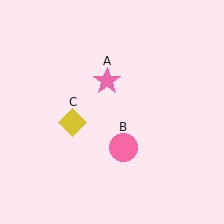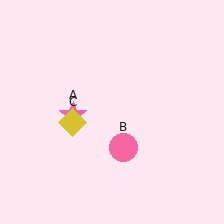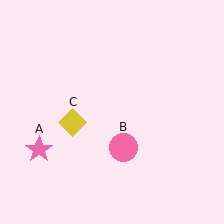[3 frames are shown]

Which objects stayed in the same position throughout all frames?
Pink circle (object B) and yellow diamond (object C) remained stationary.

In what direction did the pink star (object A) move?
The pink star (object A) moved down and to the left.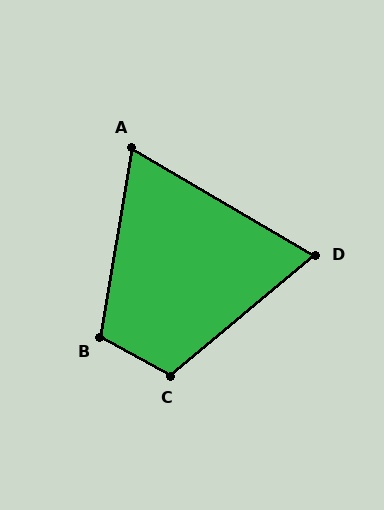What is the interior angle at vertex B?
Approximately 110 degrees (obtuse).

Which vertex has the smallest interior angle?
A, at approximately 69 degrees.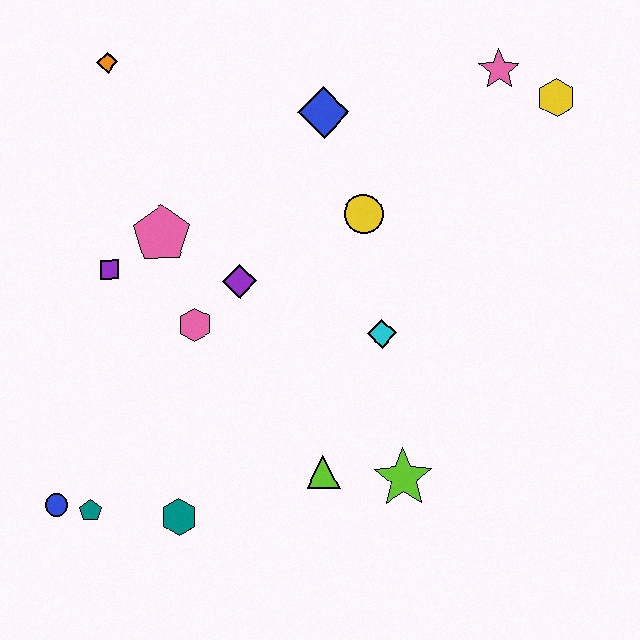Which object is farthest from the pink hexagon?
The yellow hexagon is farthest from the pink hexagon.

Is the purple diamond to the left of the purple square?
No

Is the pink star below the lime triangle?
No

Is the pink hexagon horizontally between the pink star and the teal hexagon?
Yes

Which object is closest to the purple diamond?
The pink hexagon is closest to the purple diamond.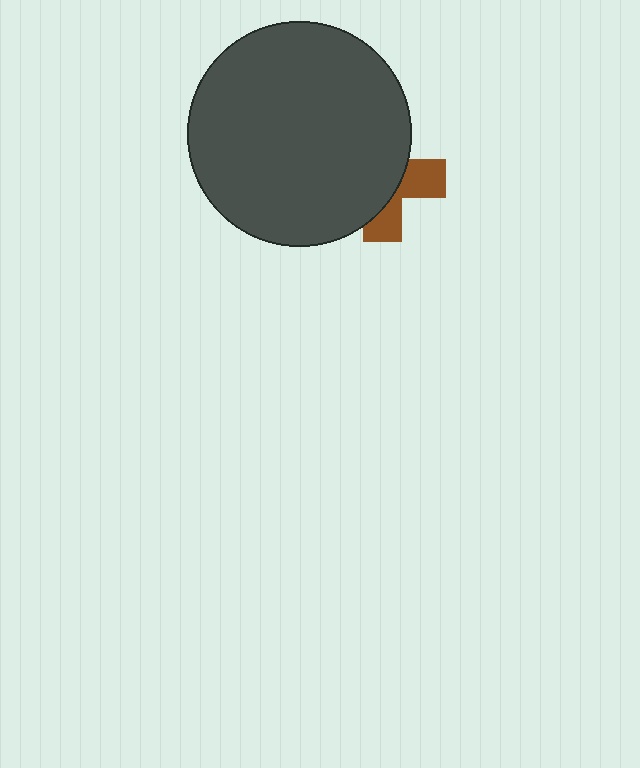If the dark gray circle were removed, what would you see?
You would see the complete brown cross.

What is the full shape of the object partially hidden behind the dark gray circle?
The partially hidden object is a brown cross.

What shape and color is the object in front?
The object in front is a dark gray circle.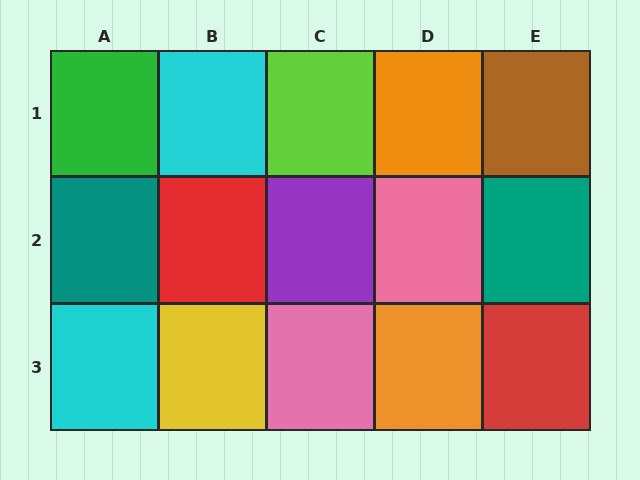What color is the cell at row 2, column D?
Pink.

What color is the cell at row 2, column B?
Red.